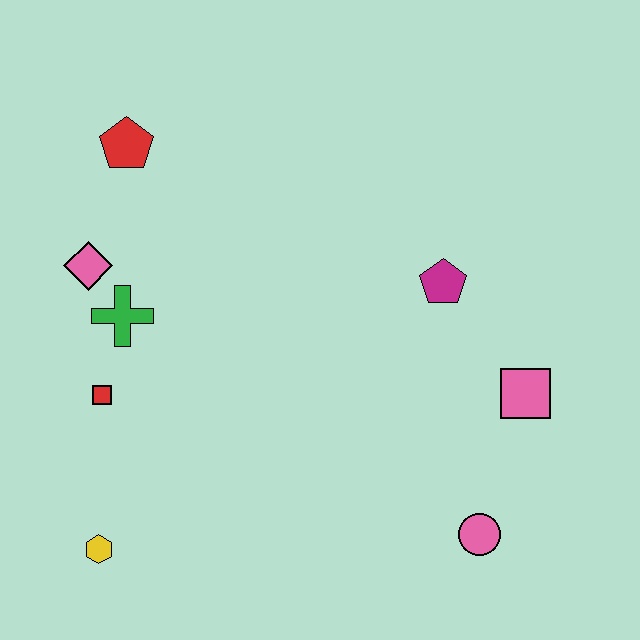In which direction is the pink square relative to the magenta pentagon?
The pink square is below the magenta pentagon.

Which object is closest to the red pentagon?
The pink diamond is closest to the red pentagon.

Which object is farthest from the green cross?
The pink circle is farthest from the green cross.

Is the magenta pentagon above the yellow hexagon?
Yes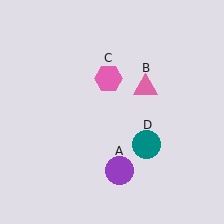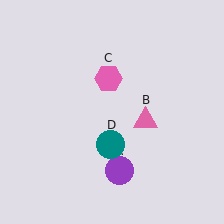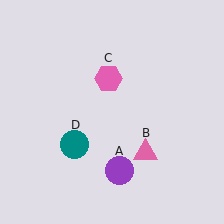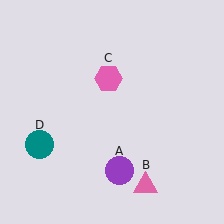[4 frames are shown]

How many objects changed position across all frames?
2 objects changed position: pink triangle (object B), teal circle (object D).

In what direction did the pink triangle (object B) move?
The pink triangle (object B) moved down.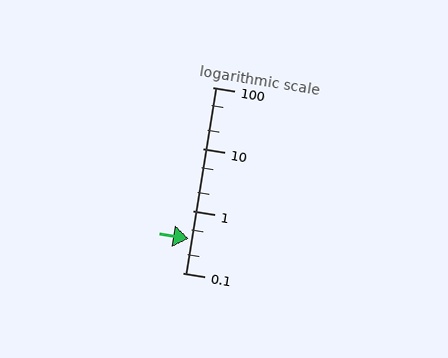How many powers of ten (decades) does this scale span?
The scale spans 3 decades, from 0.1 to 100.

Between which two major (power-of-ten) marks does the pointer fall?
The pointer is between 0.1 and 1.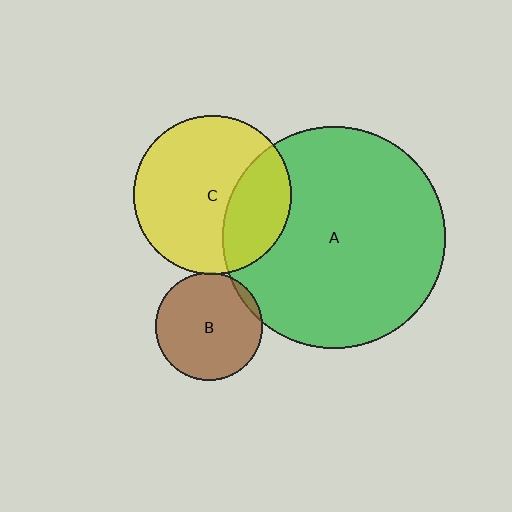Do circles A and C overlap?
Yes.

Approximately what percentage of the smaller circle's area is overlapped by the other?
Approximately 30%.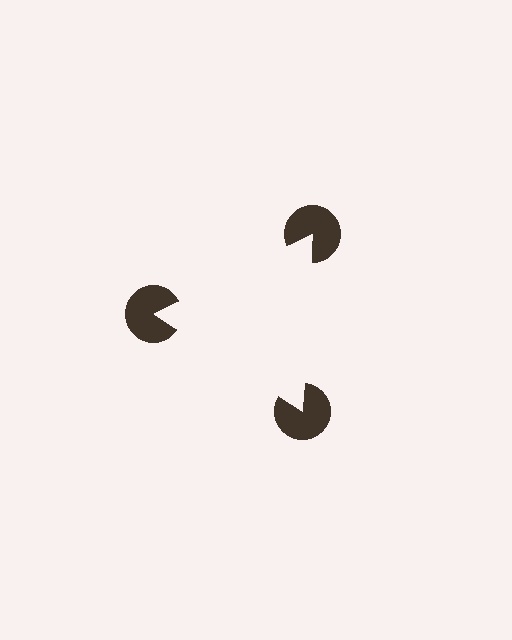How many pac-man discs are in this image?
There are 3 — one at each vertex of the illusory triangle.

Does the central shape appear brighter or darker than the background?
It typically appears slightly brighter than the background, even though no actual brightness change is drawn.